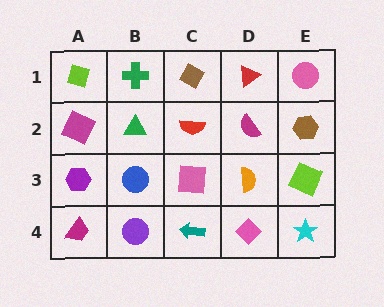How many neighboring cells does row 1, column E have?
2.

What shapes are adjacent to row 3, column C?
A red semicircle (row 2, column C), a teal arrow (row 4, column C), a blue circle (row 3, column B), an orange semicircle (row 3, column D).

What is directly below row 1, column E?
A brown hexagon.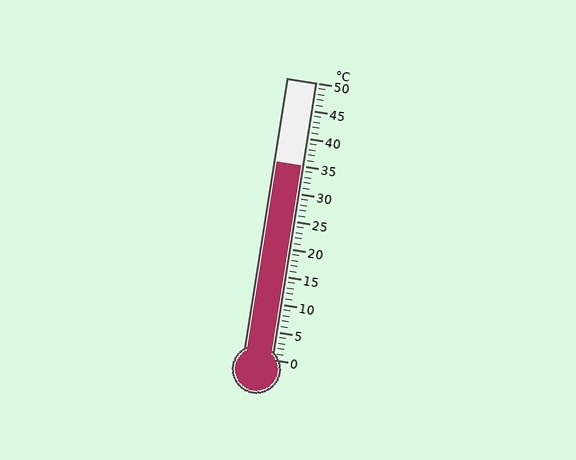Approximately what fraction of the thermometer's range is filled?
The thermometer is filled to approximately 70% of its range.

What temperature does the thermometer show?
The thermometer shows approximately 35°C.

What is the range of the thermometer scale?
The thermometer scale ranges from 0°C to 50°C.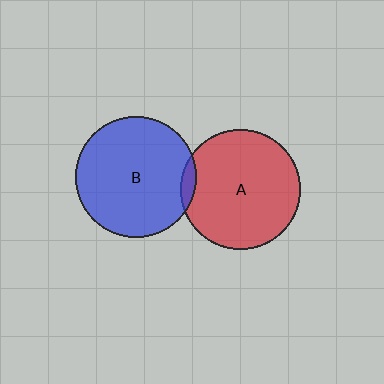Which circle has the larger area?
Circle B (blue).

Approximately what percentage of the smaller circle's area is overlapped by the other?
Approximately 5%.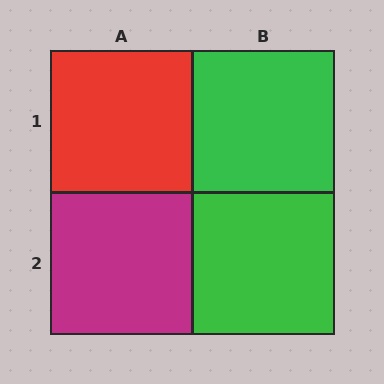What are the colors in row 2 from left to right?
Magenta, green.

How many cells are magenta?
1 cell is magenta.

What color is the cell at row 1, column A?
Red.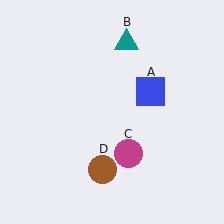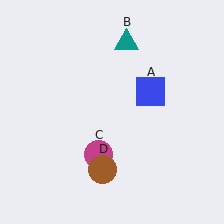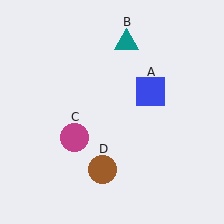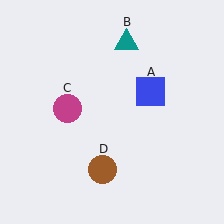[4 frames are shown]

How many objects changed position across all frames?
1 object changed position: magenta circle (object C).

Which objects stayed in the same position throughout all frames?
Blue square (object A) and teal triangle (object B) and brown circle (object D) remained stationary.